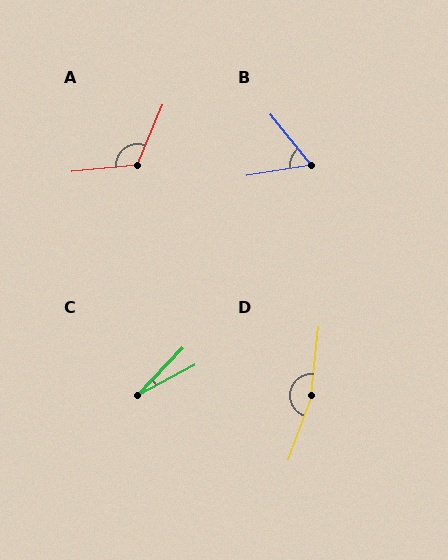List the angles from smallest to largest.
C (18°), B (60°), A (119°), D (166°).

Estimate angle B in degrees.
Approximately 60 degrees.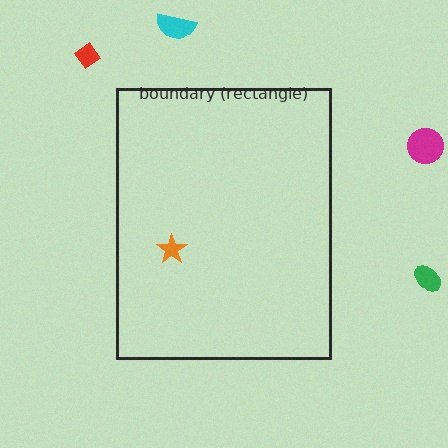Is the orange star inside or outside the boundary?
Inside.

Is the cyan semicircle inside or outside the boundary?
Outside.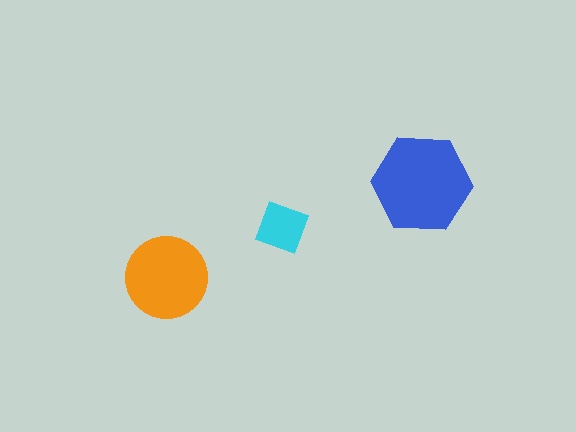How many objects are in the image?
There are 3 objects in the image.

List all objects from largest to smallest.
The blue hexagon, the orange circle, the cyan diamond.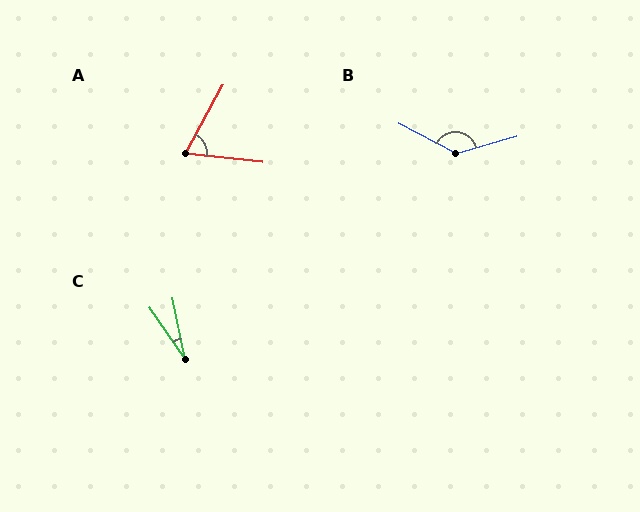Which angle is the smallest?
C, at approximately 24 degrees.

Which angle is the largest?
B, at approximately 137 degrees.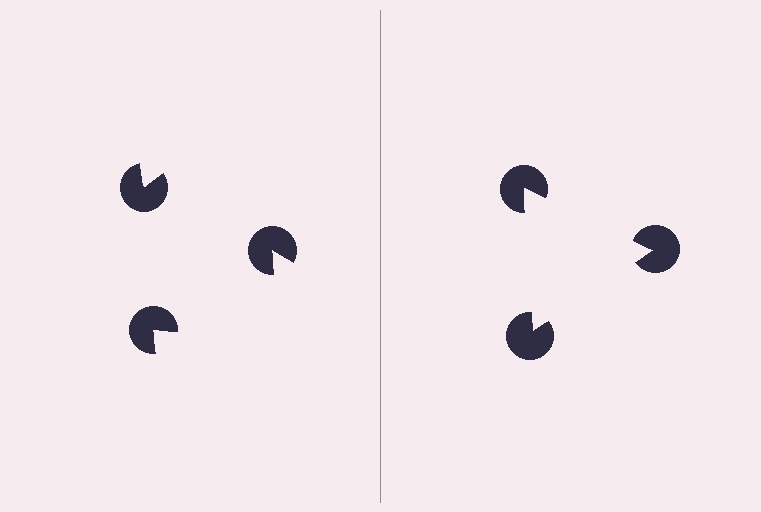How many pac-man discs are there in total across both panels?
6 — 3 on each side.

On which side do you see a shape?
An illusory triangle appears on the right side. On the left side the wedge cuts are rotated, so no coherent shape forms.